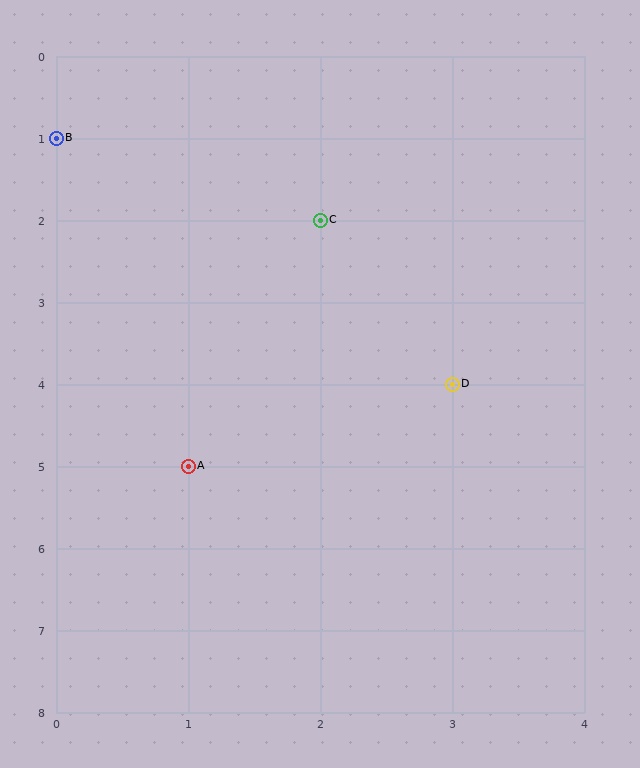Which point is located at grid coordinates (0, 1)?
Point B is at (0, 1).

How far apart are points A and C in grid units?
Points A and C are 1 column and 3 rows apart (about 3.2 grid units diagonally).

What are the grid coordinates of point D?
Point D is at grid coordinates (3, 4).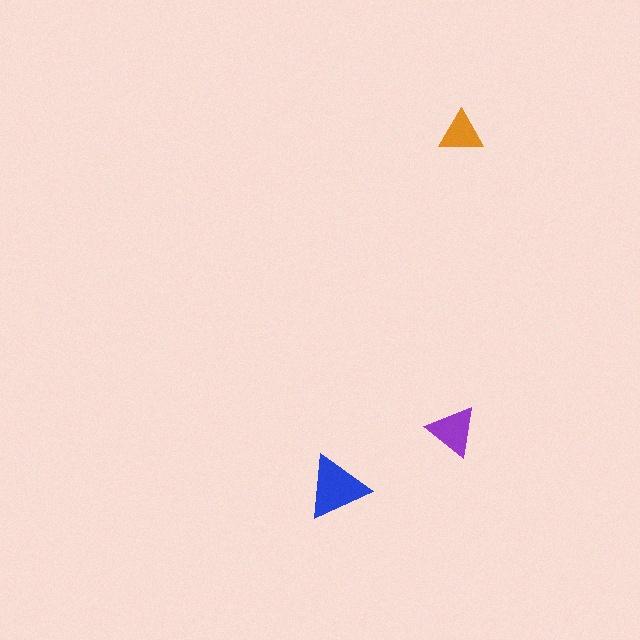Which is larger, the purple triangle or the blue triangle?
The blue one.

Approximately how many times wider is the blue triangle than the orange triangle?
About 1.5 times wider.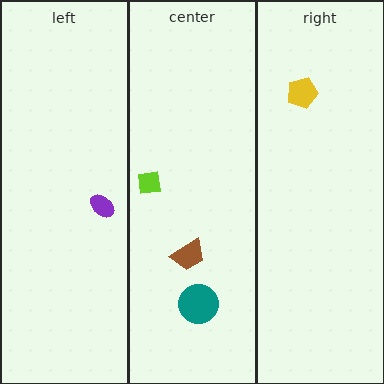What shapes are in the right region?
The yellow pentagon.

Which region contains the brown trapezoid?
The center region.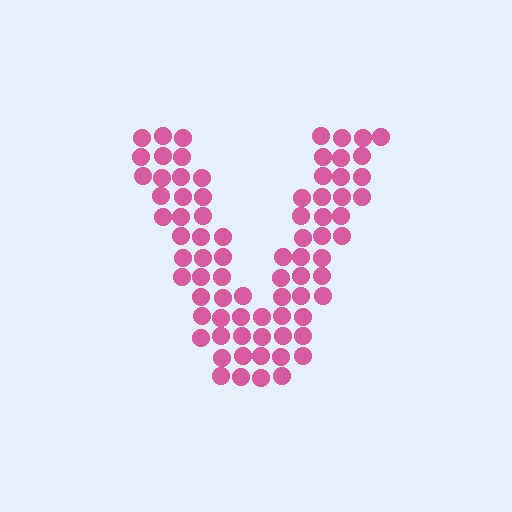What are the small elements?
The small elements are circles.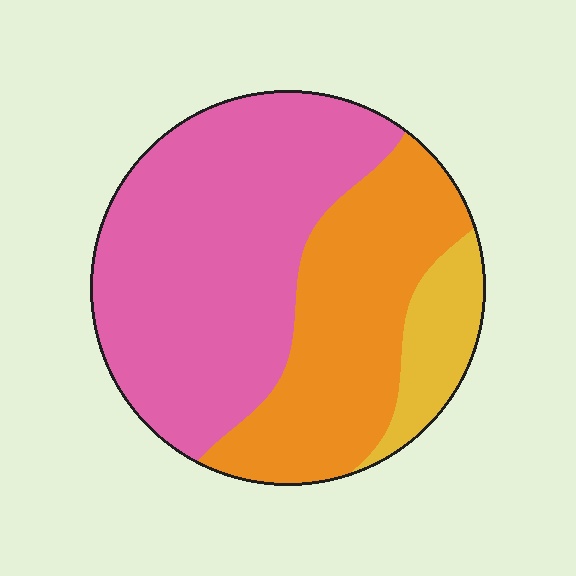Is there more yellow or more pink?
Pink.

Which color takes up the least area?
Yellow, at roughly 10%.